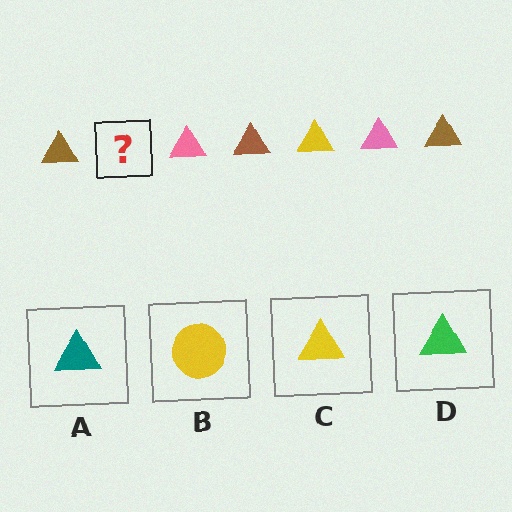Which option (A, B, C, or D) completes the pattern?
C.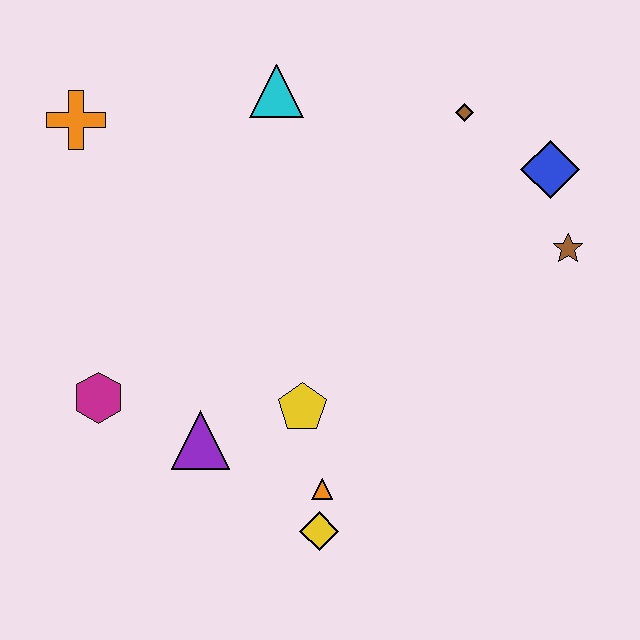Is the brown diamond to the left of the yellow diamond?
No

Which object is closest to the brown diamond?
The blue diamond is closest to the brown diamond.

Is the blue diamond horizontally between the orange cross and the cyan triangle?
No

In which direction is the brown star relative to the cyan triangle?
The brown star is to the right of the cyan triangle.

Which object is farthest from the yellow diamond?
The orange cross is farthest from the yellow diamond.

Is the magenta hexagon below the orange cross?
Yes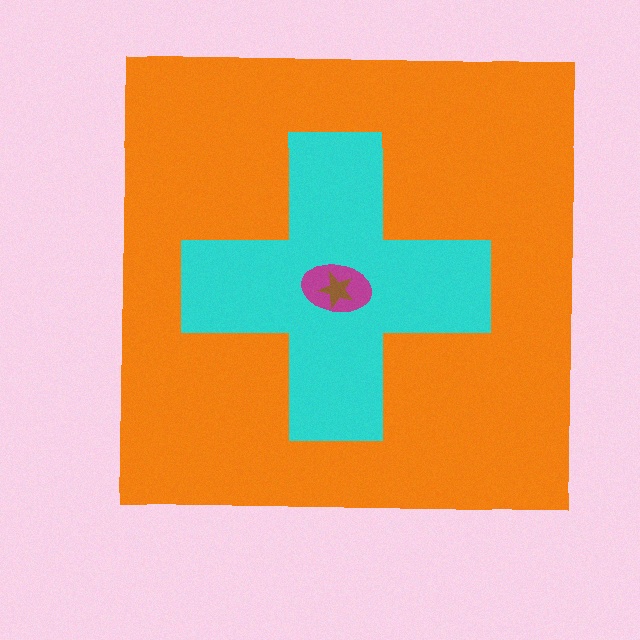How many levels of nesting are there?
4.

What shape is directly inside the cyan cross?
The magenta ellipse.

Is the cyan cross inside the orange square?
Yes.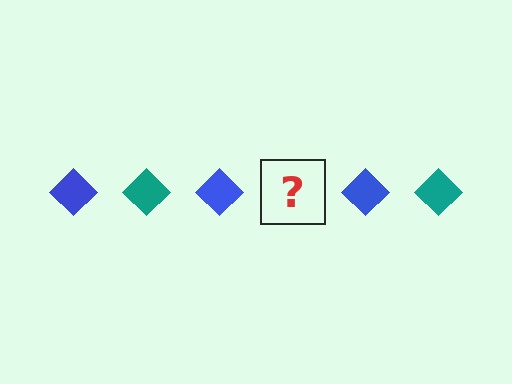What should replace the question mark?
The question mark should be replaced with a teal diamond.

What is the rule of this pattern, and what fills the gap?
The rule is that the pattern cycles through blue, teal diamonds. The gap should be filled with a teal diamond.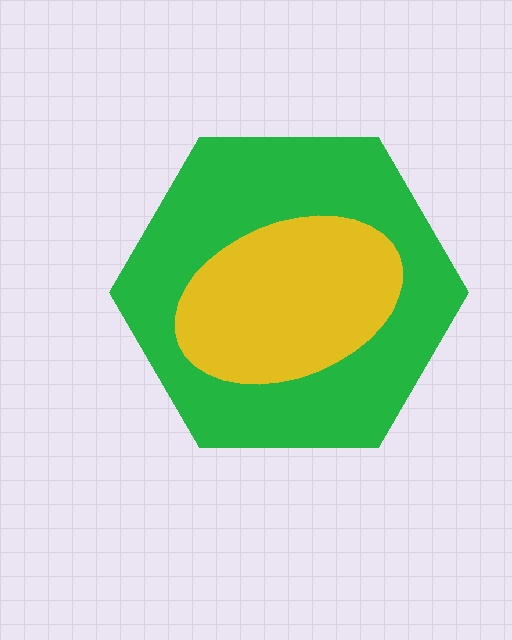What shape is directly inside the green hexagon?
The yellow ellipse.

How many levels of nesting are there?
2.